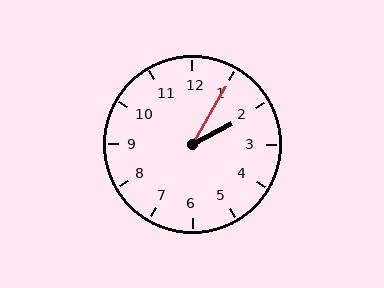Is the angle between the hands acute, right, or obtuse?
It is acute.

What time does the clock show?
2:05.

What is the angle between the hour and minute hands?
Approximately 32 degrees.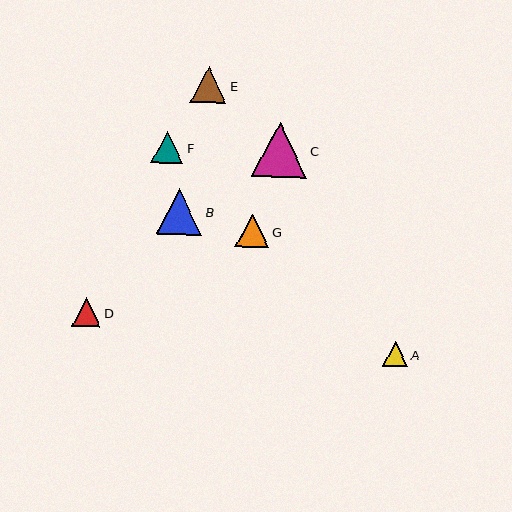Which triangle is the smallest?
Triangle A is the smallest with a size of approximately 25 pixels.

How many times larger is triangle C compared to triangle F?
Triangle C is approximately 1.7 times the size of triangle F.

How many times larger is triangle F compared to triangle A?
Triangle F is approximately 1.3 times the size of triangle A.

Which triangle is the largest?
Triangle C is the largest with a size of approximately 55 pixels.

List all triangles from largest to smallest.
From largest to smallest: C, B, E, G, F, D, A.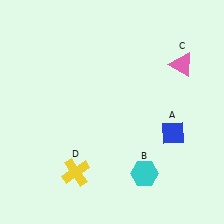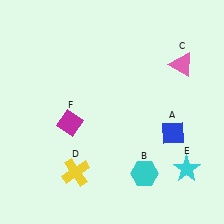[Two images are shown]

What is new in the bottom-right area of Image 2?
A cyan star (E) was added in the bottom-right area of Image 2.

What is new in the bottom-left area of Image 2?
A magenta diamond (F) was added in the bottom-left area of Image 2.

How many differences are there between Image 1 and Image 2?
There are 2 differences between the two images.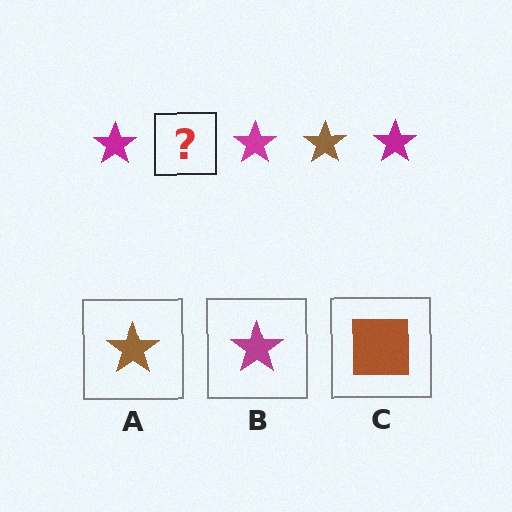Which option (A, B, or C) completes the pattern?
A.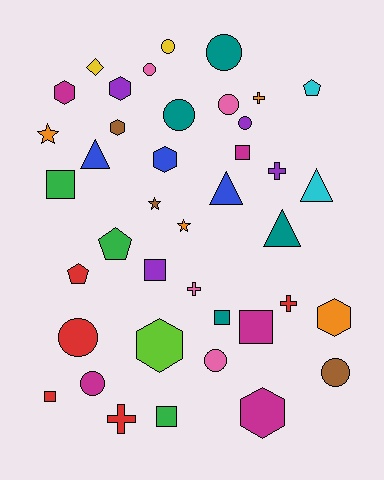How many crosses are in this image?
There are 5 crosses.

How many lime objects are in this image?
There is 1 lime object.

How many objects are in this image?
There are 40 objects.